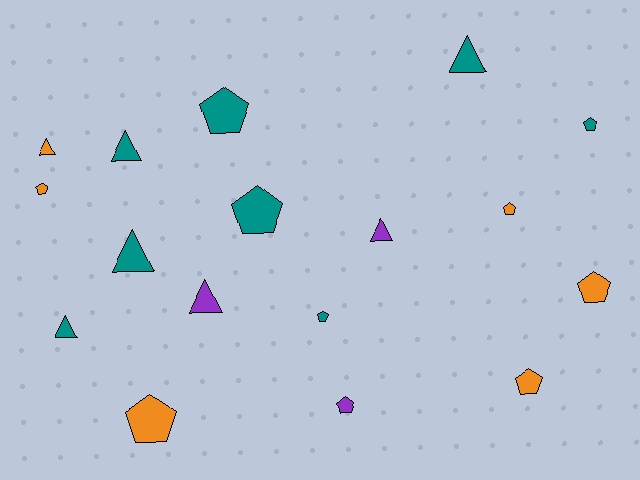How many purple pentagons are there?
There is 1 purple pentagon.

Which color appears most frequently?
Teal, with 8 objects.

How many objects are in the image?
There are 17 objects.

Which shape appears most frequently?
Pentagon, with 10 objects.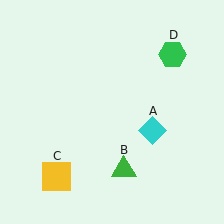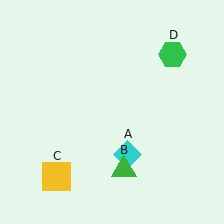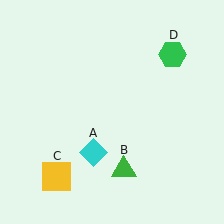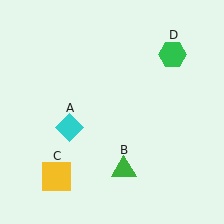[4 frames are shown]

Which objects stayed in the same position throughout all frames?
Green triangle (object B) and yellow square (object C) and green hexagon (object D) remained stationary.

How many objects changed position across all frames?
1 object changed position: cyan diamond (object A).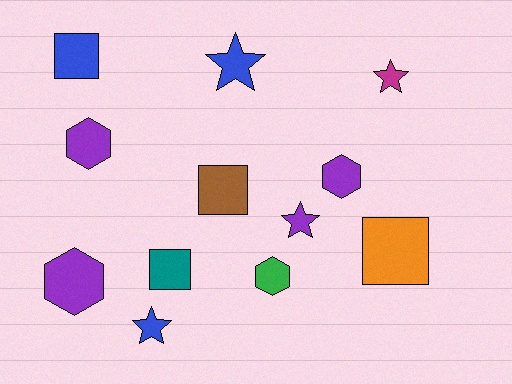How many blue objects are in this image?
There are 3 blue objects.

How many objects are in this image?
There are 12 objects.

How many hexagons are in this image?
There are 4 hexagons.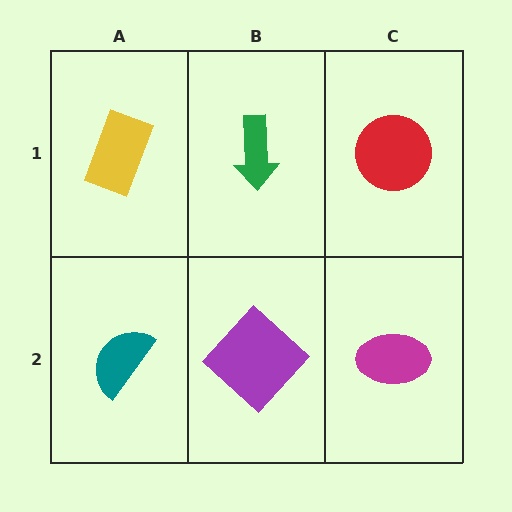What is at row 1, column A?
A yellow rectangle.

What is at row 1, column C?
A red circle.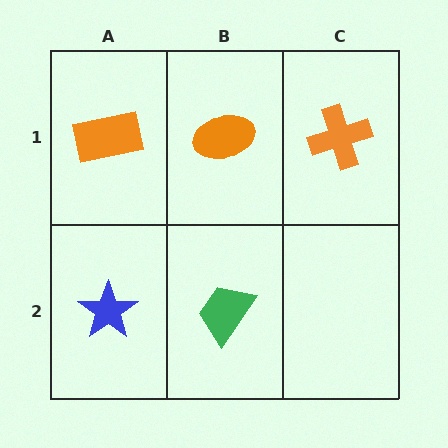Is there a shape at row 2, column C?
No, that cell is empty.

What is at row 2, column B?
A green trapezoid.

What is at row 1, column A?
An orange rectangle.